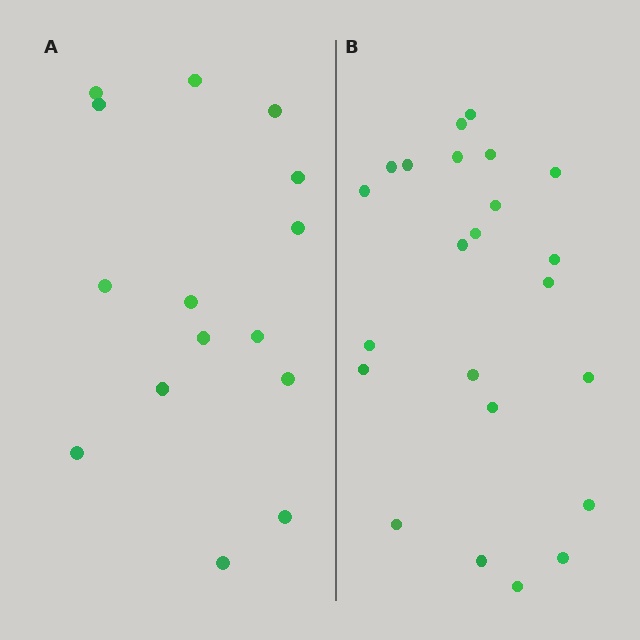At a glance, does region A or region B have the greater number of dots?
Region B (the right region) has more dots.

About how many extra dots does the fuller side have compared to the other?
Region B has roughly 8 or so more dots than region A.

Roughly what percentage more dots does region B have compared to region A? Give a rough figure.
About 55% more.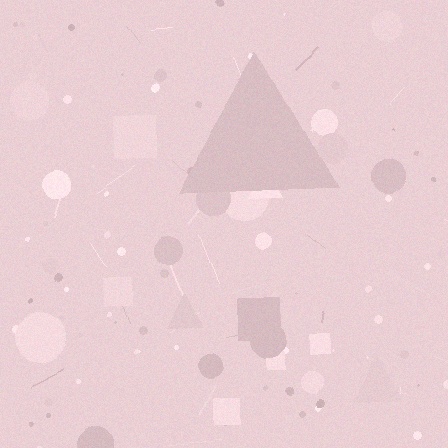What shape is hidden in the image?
A triangle is hidden in the image.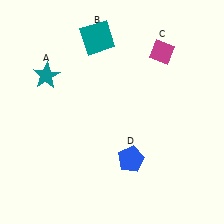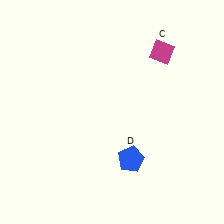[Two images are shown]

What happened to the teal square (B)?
The teal square (B) was removed in Image 2. It was in the top-left area of Image 1.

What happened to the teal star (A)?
The teal star (A) was removed in Image 2. It was in the top-left area of Image 1.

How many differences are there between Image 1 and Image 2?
There are 2 differences between the two images.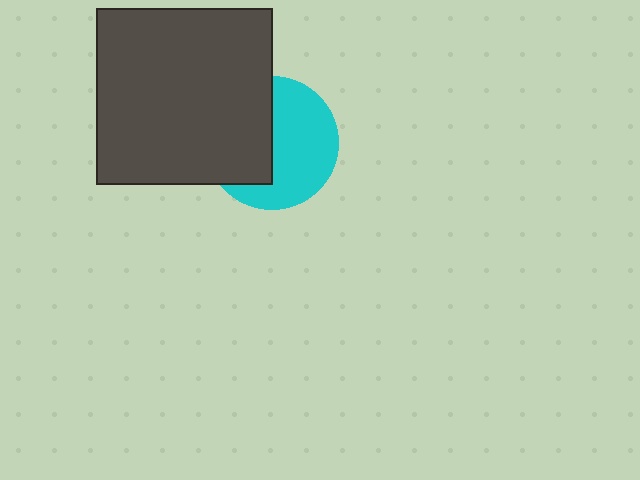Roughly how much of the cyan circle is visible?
About half of it is visible (roughly 55%).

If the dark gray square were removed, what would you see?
You would see the complete cyan circle.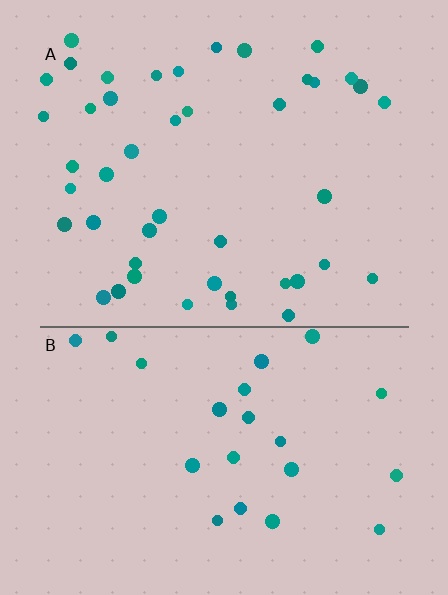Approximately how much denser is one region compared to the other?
Approximately 1.9× — region A over region B.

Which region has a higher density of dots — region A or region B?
A (the top).